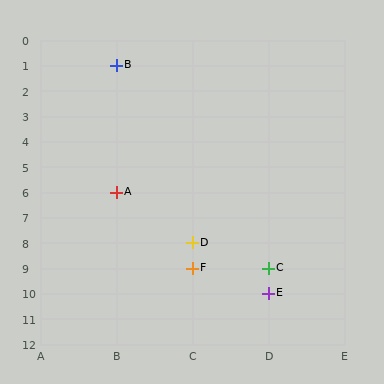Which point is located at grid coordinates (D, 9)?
Point C is at (D, 9).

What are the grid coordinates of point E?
Point E is at grid coordinates (D, 10).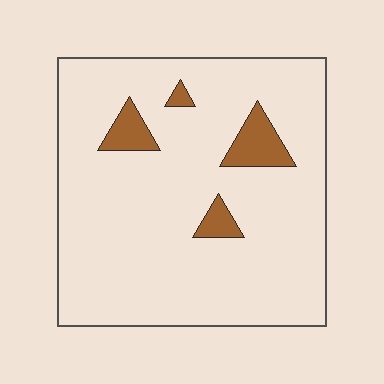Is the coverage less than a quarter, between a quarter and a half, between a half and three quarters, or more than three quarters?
Less than a quarter.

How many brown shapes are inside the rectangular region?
4.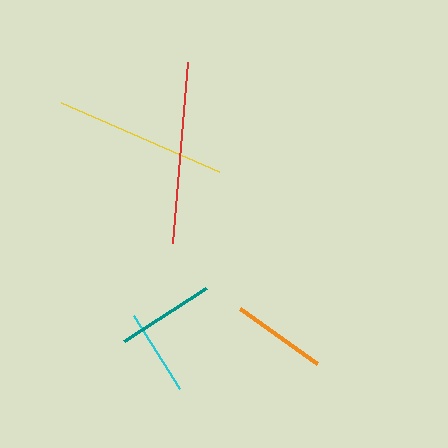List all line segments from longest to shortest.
From longest to shortest: red, yellow, teal, orange, cyan.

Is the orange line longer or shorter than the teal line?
The teal line is longer than the orange line.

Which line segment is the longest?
The red line is the longest at approximately 182 pixels.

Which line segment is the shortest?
The cyan line is the shortest at approximately 87 pixels.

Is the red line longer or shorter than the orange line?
The red line is longer than the orange line.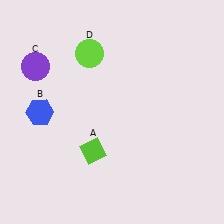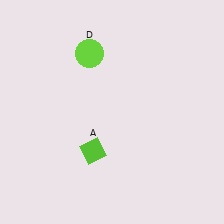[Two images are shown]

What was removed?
The purple circle (C), the blue hexagon (B) were removed in Image 2.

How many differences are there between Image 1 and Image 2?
There are 2 differences between the two images.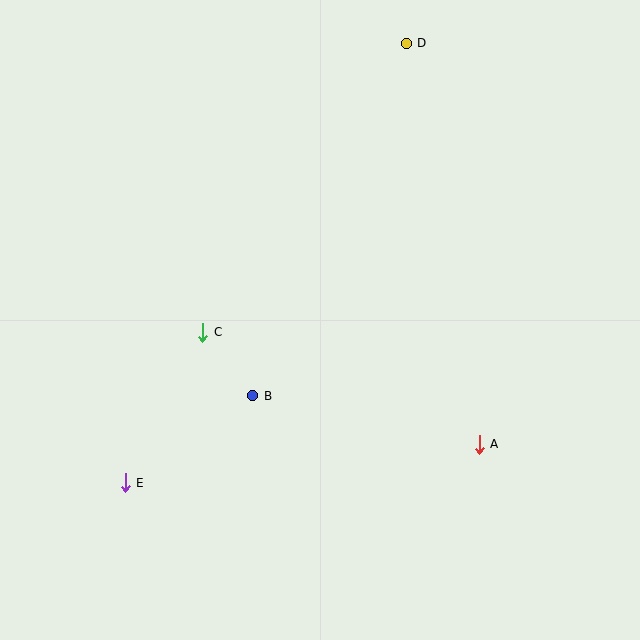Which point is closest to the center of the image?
Point B at (253, 396) is closest to the center.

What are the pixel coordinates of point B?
Point B is at (253, 396).